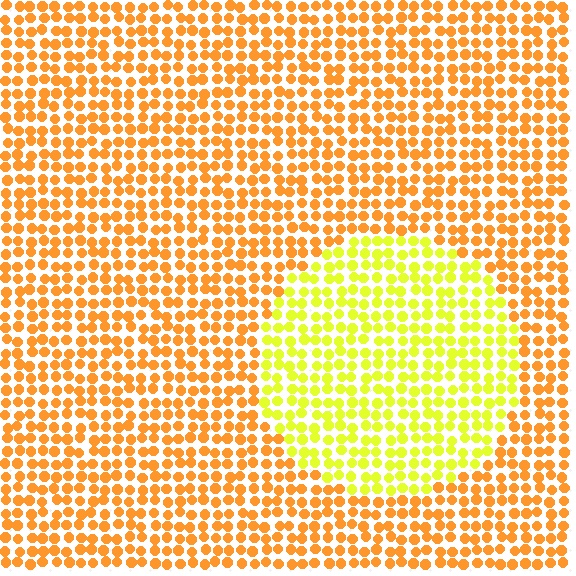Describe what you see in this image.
The image is filled with small orange elements in a uniform arrangement. A circle-shaped region is visible where the elements are tinted to a slightly different hue, forming a subtle color boundary.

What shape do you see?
I see a circle.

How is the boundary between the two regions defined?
The boundary is defined purely by a slight shift in hue (about 37 degrees). Spacing, size, and orientation are identical on both sides.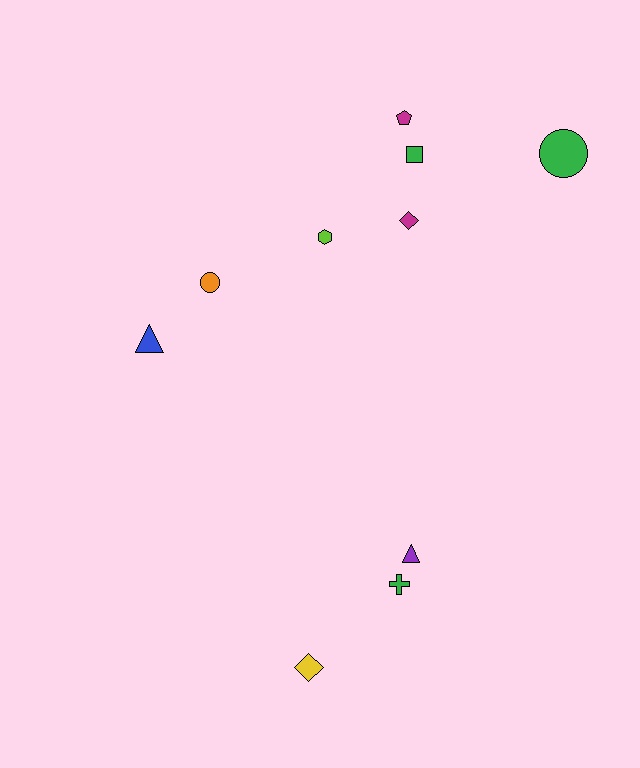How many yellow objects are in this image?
There is 1 yellow object.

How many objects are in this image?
There are 10 objects.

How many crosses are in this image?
There is 1 cross.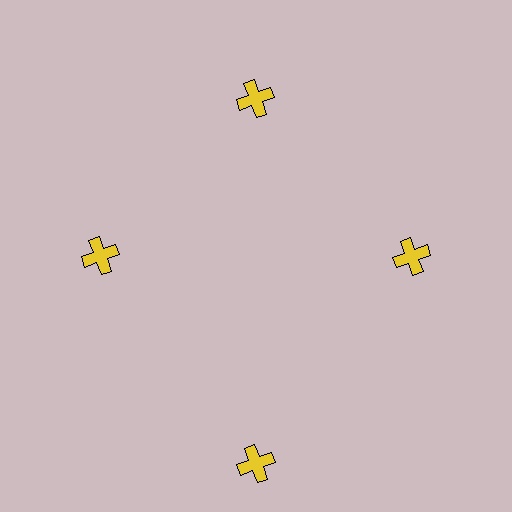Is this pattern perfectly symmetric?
No. The 4 yellow crosses are arranged in a ring, but one element near the 6 o'clock position is pushed outward from the center, breaking the 4-fold rotational symmetry.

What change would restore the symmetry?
The symmetry would be restored by moving it inward, back onto the ring so that all 4 crosses sit at equal angles and equal distance from the center.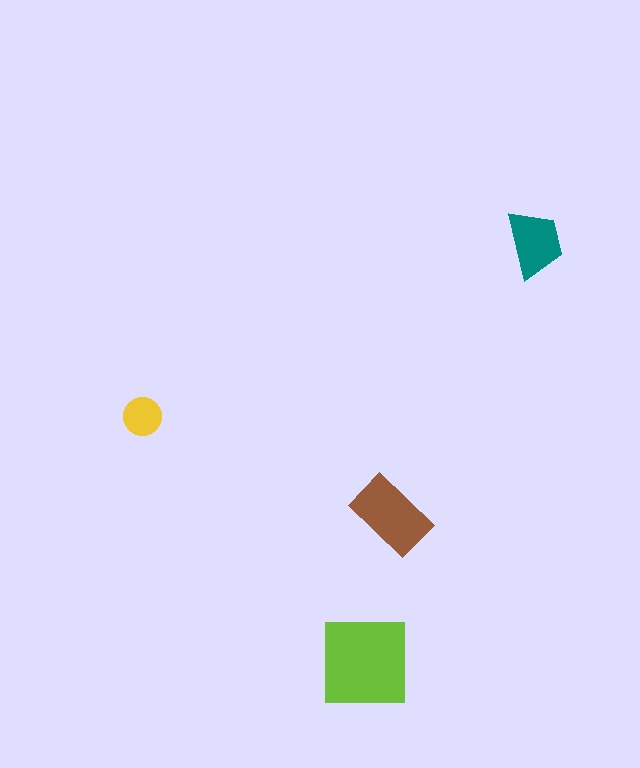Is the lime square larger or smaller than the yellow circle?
Larger.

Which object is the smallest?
The yellow circle.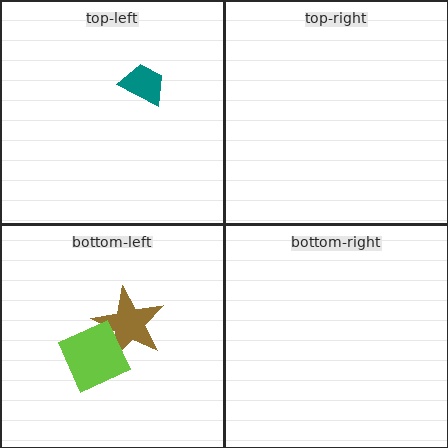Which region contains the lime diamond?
The bottom-left region.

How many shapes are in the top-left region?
1.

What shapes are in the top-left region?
The teal trapezoid.